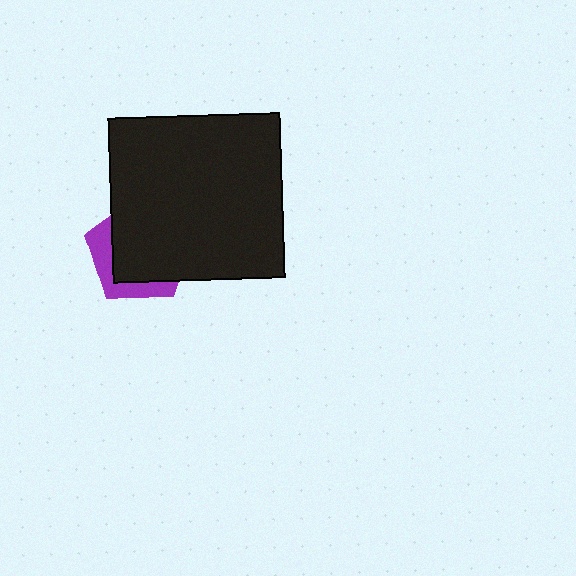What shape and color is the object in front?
The object in front is a black rectangle.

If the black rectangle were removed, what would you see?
You would see the complete purple pentagon.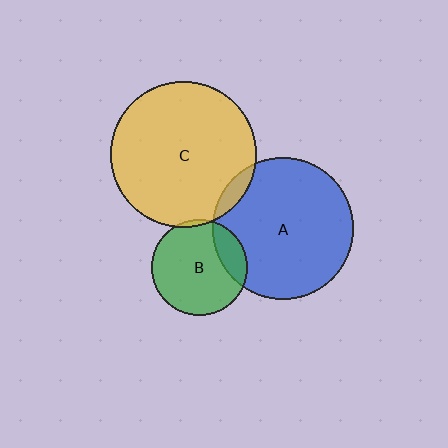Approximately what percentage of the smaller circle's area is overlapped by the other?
Approximately 5%.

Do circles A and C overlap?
Yes.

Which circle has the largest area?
Circle C (yellow).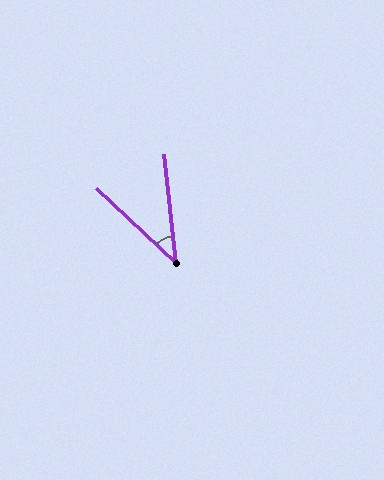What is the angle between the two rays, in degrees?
Approximately 41 degrees.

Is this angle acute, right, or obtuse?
It is acute.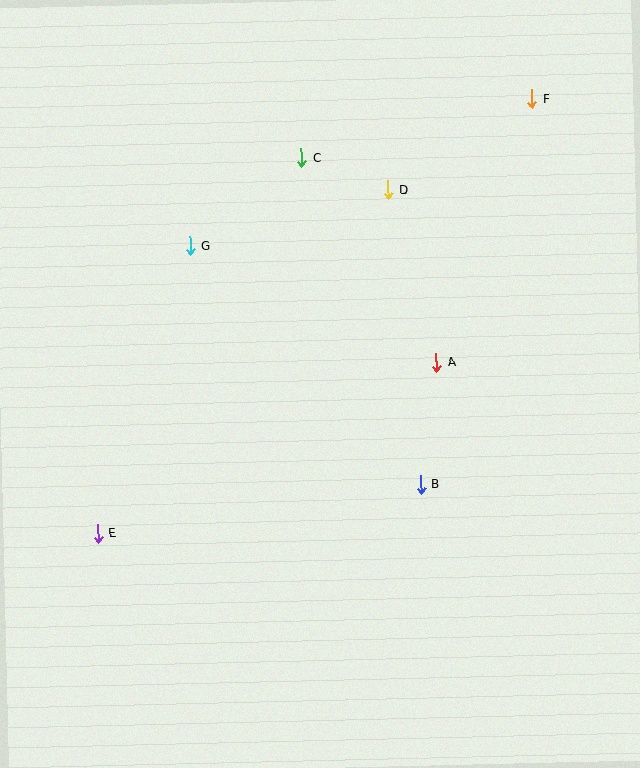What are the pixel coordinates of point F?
Point F is at (532, 98).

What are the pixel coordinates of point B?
Point B is at (421, 484).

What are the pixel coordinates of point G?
Point G is at (190, 246).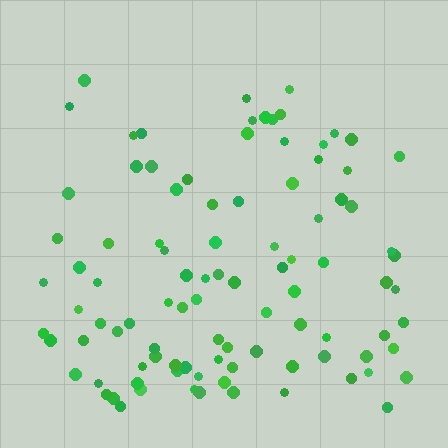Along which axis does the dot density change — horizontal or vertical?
Vertical.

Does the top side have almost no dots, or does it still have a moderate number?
Still a moderate number, just noticeably fewer than the bottom.